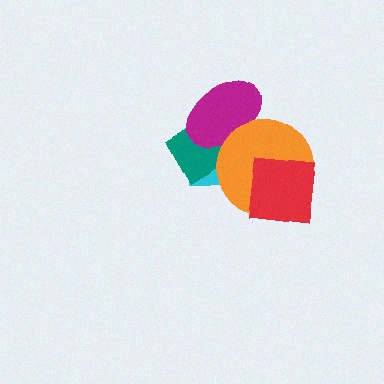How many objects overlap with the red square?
2 objects overlap with the red square.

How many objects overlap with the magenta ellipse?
3 objects overlap with the magenta ellipse.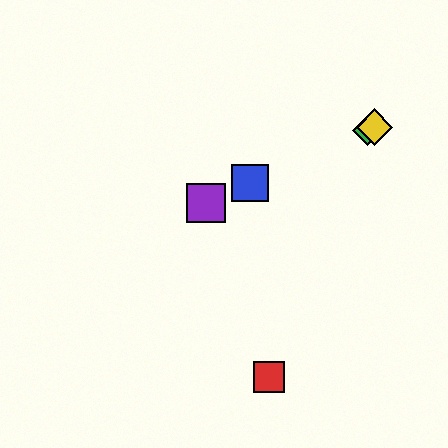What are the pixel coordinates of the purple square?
The purple square is at (206, 203).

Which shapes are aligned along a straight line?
The blue square, the green diamond, the yellow diamond, the purple square are aligned along a straight line.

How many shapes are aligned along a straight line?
4 shapes (the blue square, the green diamond, the yellow diamond, the purple square) are aligned along a straight line.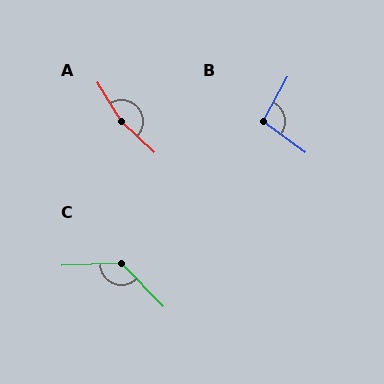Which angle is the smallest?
B, at approximately 97 degrees.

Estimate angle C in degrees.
Approximately 132 degrees.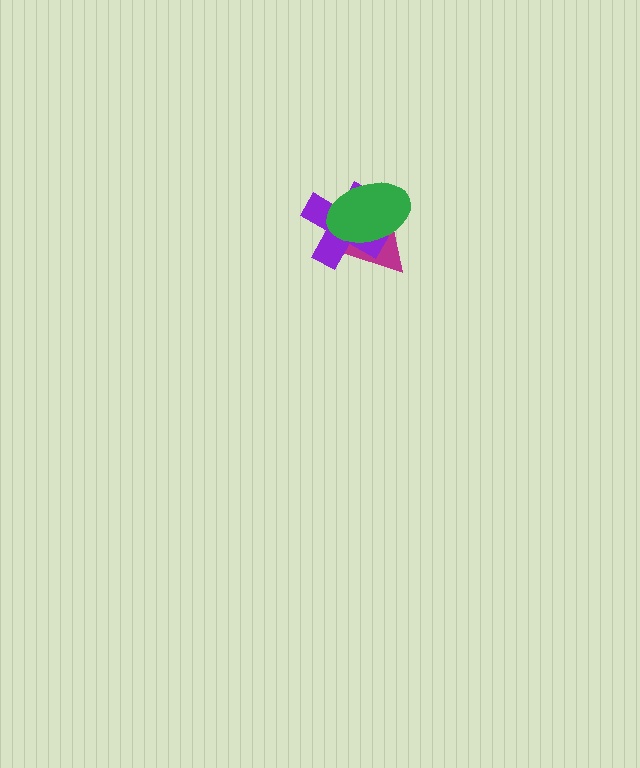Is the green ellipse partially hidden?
No, no other shape covers it.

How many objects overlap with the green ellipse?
2 objects overlap with the green ellipse.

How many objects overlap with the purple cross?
2 objects overlap with the purple cross.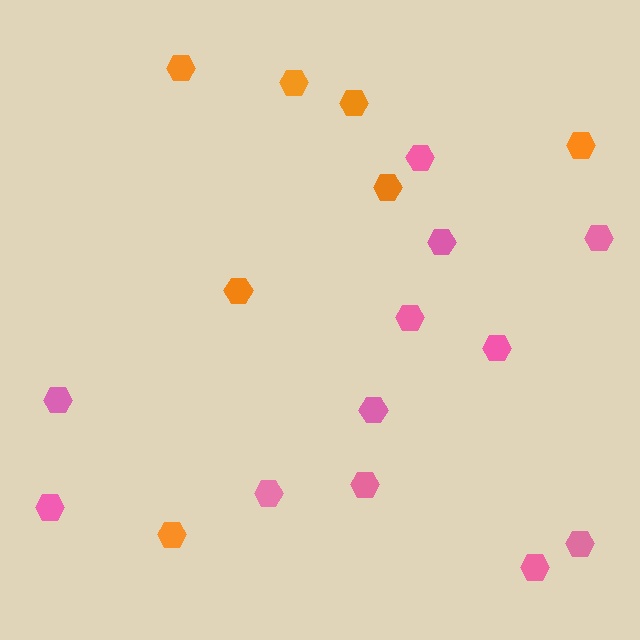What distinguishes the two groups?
There are 2 groups: one group of orange hexagons (7) and one group of pink hexagons (12).